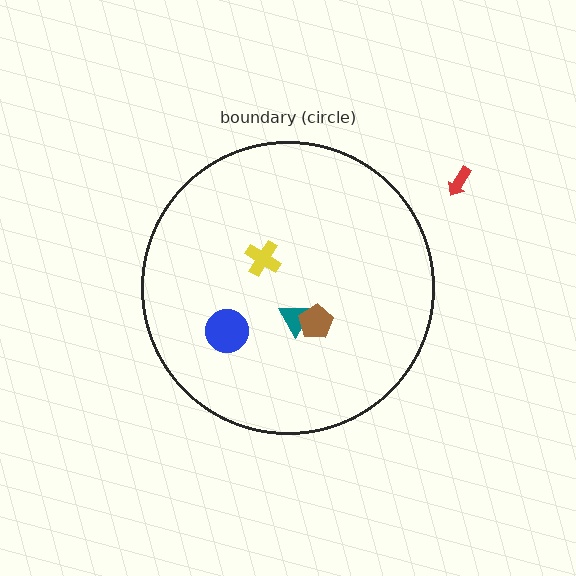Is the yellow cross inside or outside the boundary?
Inside.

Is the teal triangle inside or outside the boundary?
Inside.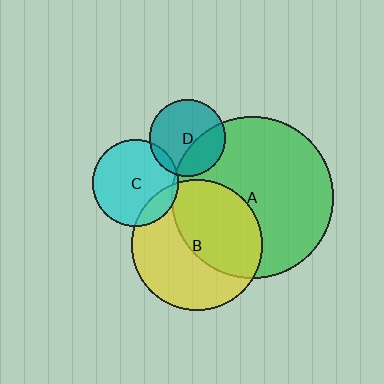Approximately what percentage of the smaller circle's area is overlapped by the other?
Approximately 15%.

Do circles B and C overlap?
Yes.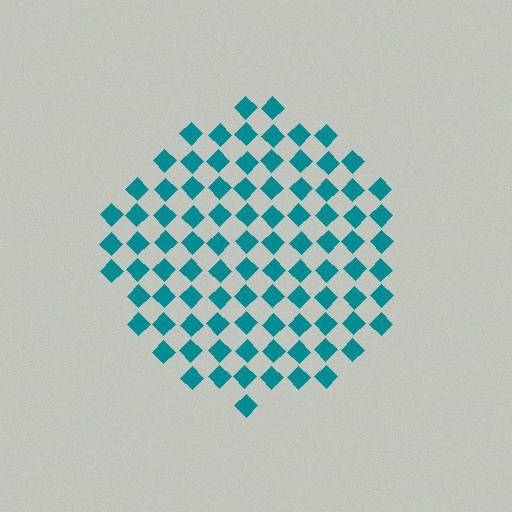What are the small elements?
The small elements are diamonds.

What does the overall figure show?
The overall figure shows a circle.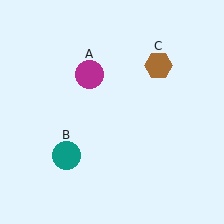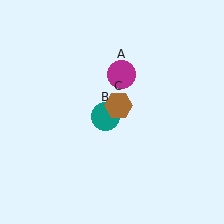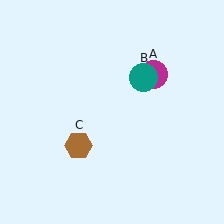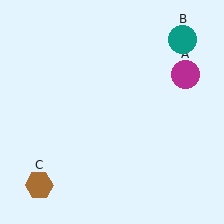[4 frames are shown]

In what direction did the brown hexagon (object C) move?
The brown hexagon (object C) moved down and to the left.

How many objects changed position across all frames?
3 objects changed position: magenta circle (object A), teal circle (object B), brown hexagon (object C).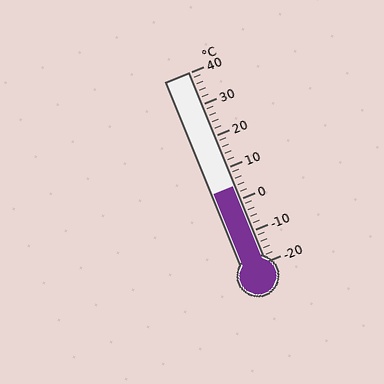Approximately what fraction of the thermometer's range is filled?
The thermometer is filled to approximately 40% of its range.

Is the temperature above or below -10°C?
The temperature is above -10°C.